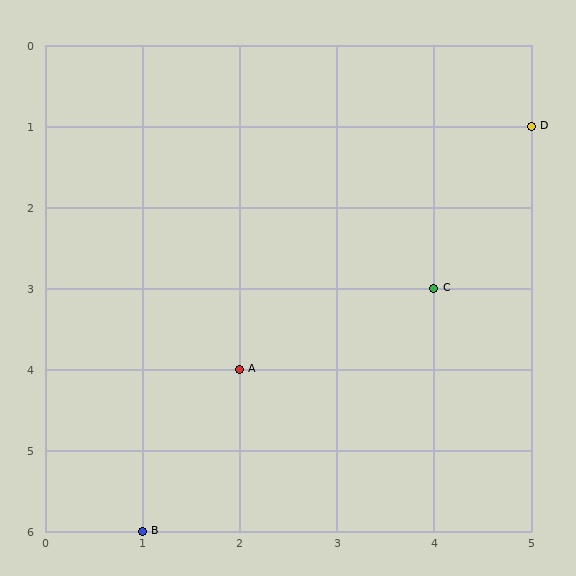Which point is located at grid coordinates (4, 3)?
Point C is at (4, 3).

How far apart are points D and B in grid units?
Points D and B are 4 columns and 5 rows apart (about 6.4 grid units diagonally).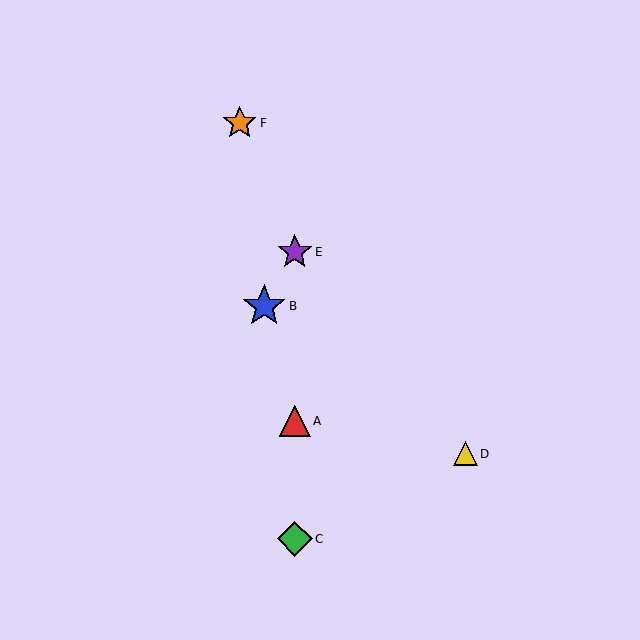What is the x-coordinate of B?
Object B is at x≈264.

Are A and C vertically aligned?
Yes, both are at x≈295.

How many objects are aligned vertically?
3 objects (A, C, E) are aligned vertically.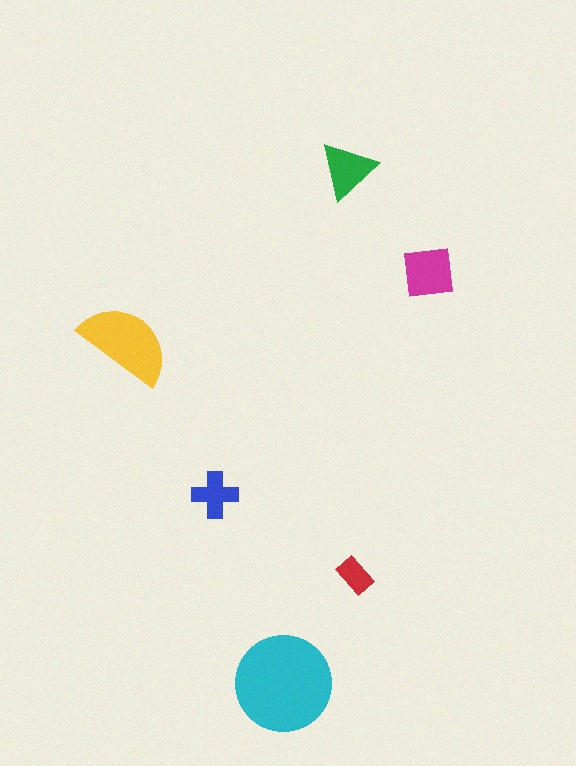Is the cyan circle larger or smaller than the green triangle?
Larger.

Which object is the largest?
The cyan circle.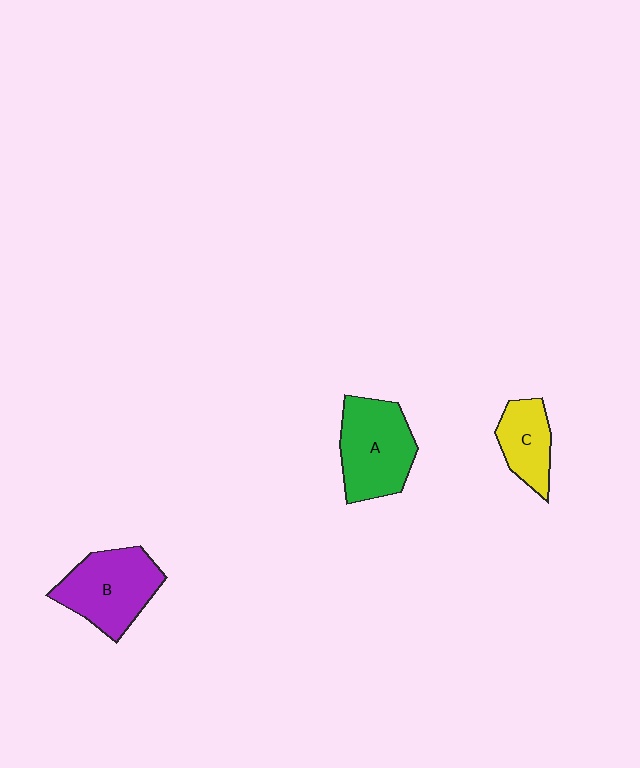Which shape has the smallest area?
Shape C (yellow).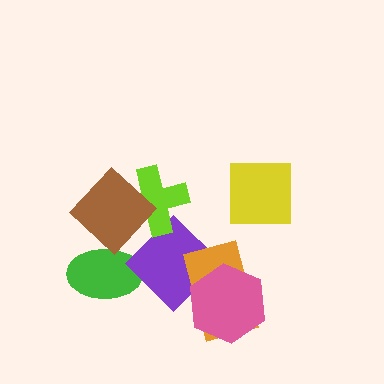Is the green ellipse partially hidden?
Yes, it is partially covered by another shape.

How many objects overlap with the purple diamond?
5 objects overlap with the purple diamond.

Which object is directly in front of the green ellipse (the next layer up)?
The purple diamond is directly in front of the green ellipse.